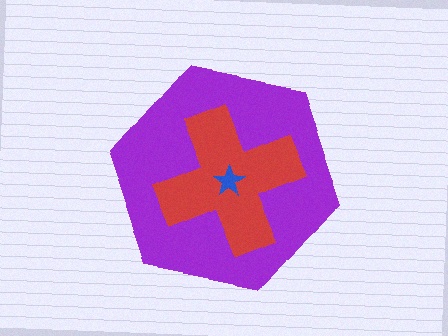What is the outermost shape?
The purple hexagon.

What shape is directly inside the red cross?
The blue star.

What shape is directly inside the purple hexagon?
The red cross.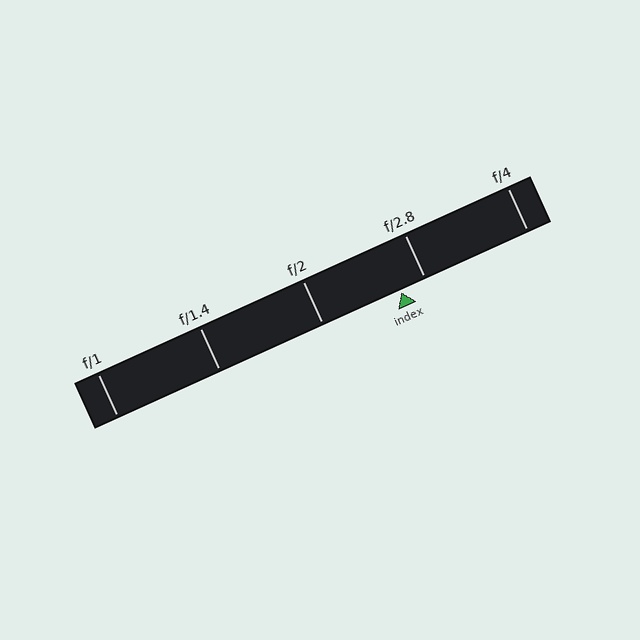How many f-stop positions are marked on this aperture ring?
There are 5 f-stop positions marked.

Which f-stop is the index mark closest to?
The index mark is closest to f/2.8.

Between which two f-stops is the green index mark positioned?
The index mark is between f/2 and f/2.8.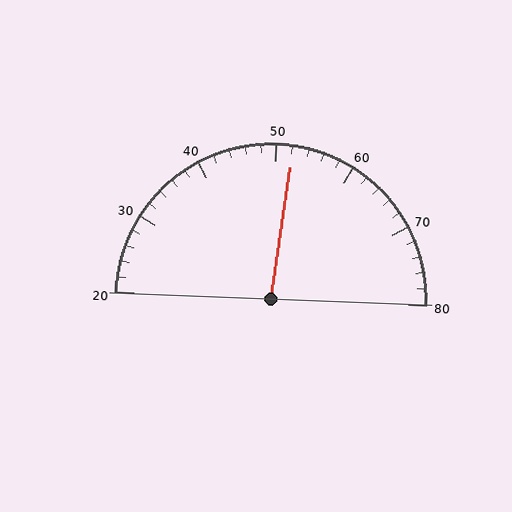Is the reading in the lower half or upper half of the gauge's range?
The reading is in the upper half of the range (20 to 80).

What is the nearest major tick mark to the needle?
The nearest major tick mark is 50.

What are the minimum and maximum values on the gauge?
The gauge ranges from 20 to 80.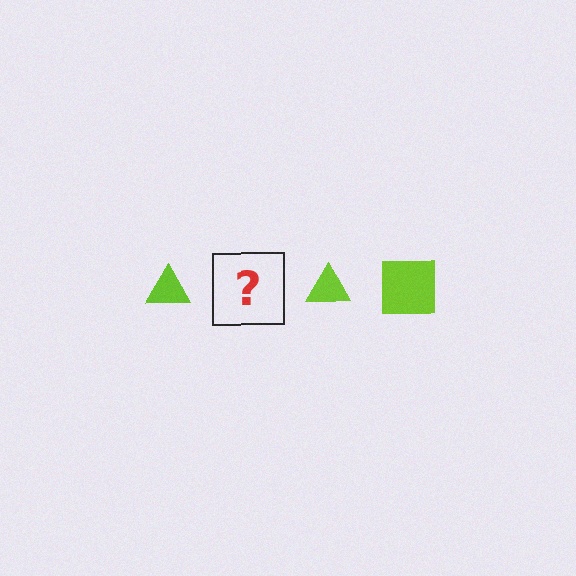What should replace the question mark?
The question mark should be replaced with a lime square.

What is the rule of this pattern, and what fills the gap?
The rule is that the pattern cycles through triangle, square shapes in lime. The gap should be filled with a lime square.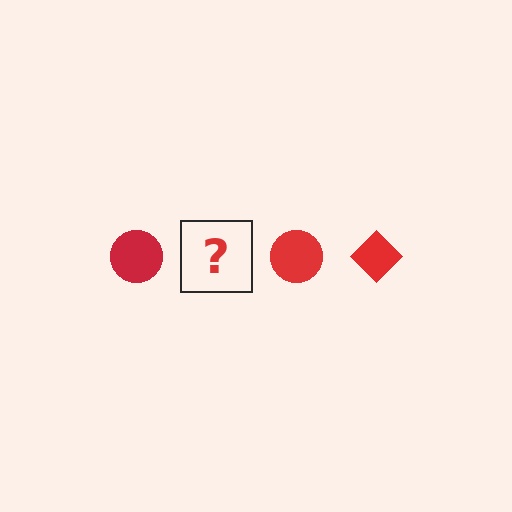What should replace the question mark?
The question mark should be replaced with a red diamond.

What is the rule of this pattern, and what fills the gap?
The rule is that the pattern cycles through circle, diamond shapes in red. The gap should be filled with a red diamond.